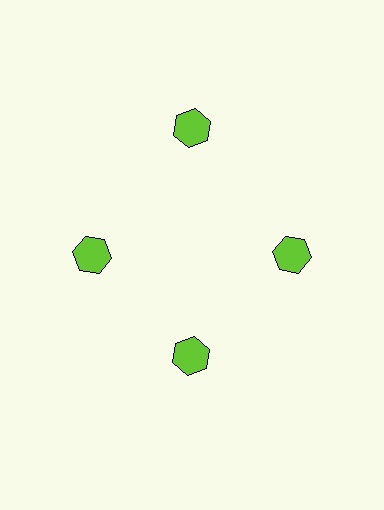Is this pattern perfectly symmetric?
No. The 4 lime hexagons are arranged in a ring, but one element near the 12 o'clock position is pushed outward from the center, breaking the 4-fold rotational symmetry.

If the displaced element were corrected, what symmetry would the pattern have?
It would have 4-fold rotational symmetry — the pattern would map onto itself every 90 degrees.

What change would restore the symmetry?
The symmetry would be restored by moving it inward, back onto the ring so that all 4 hexagons sit at equal angles and equal distance from the center.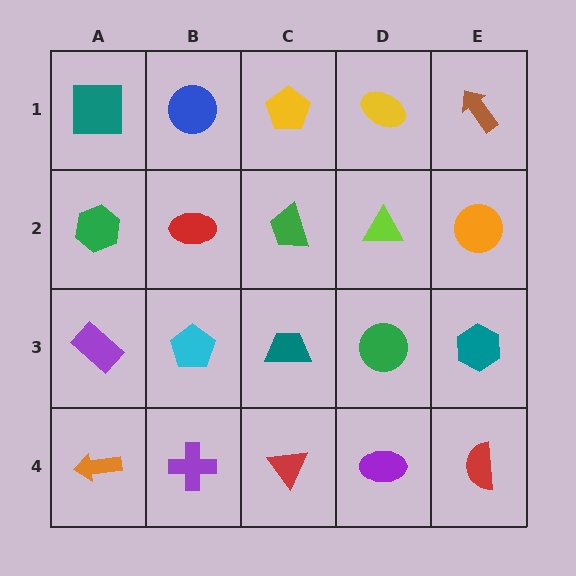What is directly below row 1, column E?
An orange circle.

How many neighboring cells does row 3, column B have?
4.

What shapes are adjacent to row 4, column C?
A teal trapezoid (row 3, column C), a purple cross (row 4, column B), a purple ellipse (row 4, column D).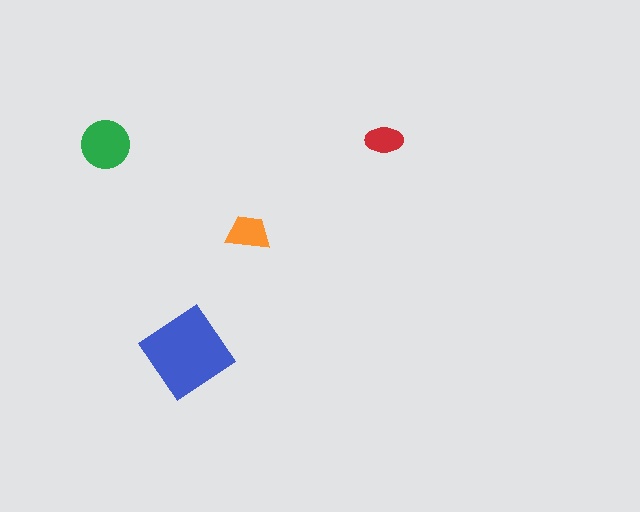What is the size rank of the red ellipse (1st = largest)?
4th.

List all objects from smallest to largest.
The red ellipse, the orange trapezoid, the green circle, the blue diamond.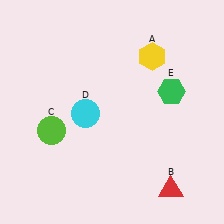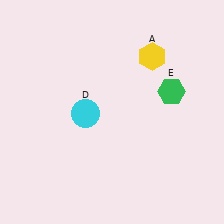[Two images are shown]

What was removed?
The red triangle (B), the lime circle (C) were removed in Image 2.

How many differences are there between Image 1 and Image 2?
There are 2 differences between the two images.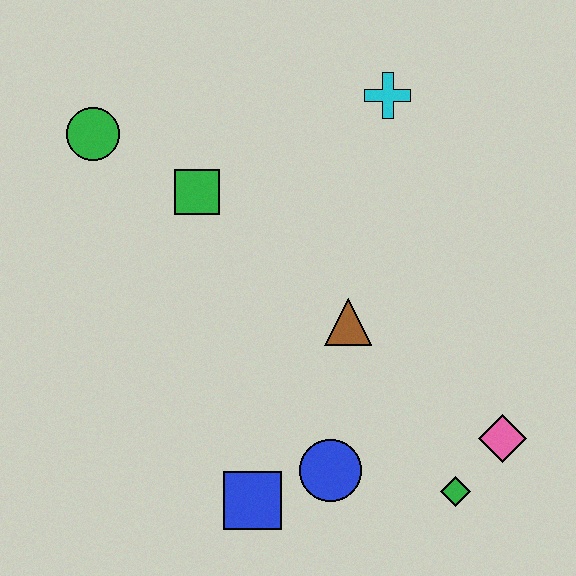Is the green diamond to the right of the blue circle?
Yes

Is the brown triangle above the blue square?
Yes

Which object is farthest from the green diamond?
The green circle is farthest from the green diamond.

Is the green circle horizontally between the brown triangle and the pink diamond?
No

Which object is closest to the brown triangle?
The blue circle is closest to the brown triangle.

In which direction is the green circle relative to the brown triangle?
The green circle is to the left of the brown triangle.